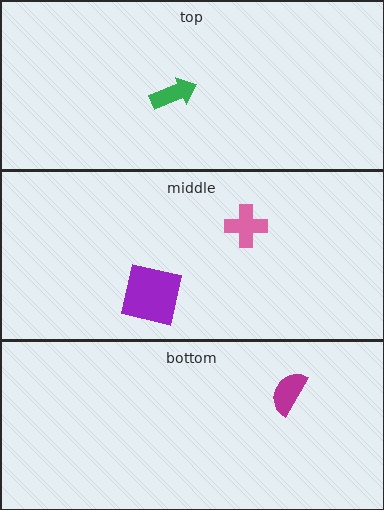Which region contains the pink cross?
The middle region.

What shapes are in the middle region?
The pink cross, the purple square.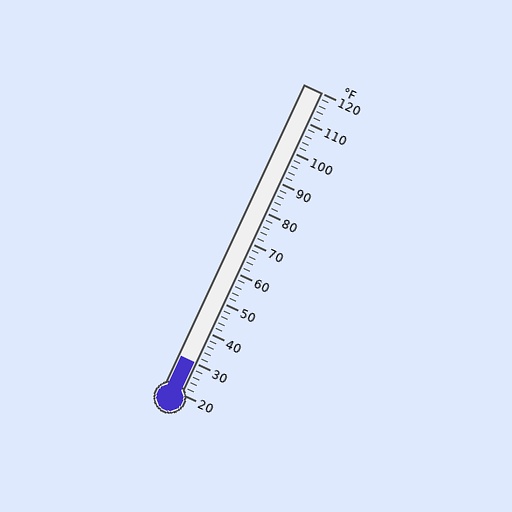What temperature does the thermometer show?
The thermometer shows approximately 30°F.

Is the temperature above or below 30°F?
The temperature is at 30°F.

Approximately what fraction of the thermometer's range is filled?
The thermometer is filled to approximately 10% of its range.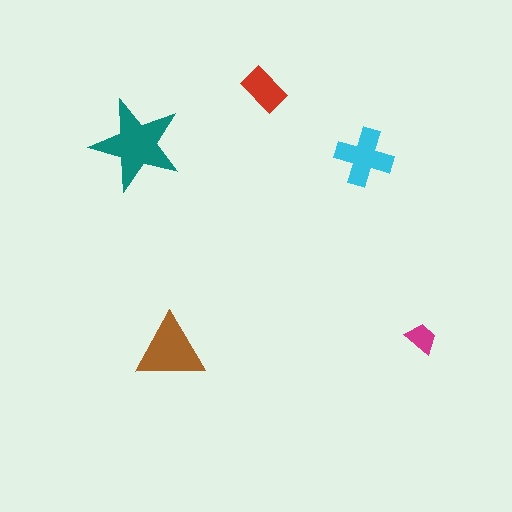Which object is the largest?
The teal star.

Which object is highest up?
The red rectangle is topmost.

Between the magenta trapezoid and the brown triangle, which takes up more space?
The brown triangle.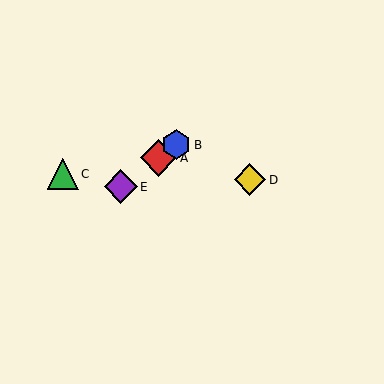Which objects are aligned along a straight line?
Objects A, B, E are aligned along a straight line.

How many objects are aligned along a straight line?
3 objects (A, B, E) are aligned along a straight line.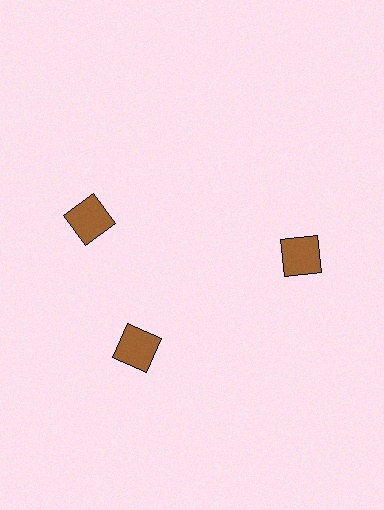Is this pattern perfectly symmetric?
No. The 3 brown squares are arranged in a ring, but one element near the 11 o'clock position is rotated out of alignment along the ring, breaking the 3-fold rotational symmetry.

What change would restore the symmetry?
The symmetry would be restored by rotating it back into even spacing with its neighbors so that all 3 squares sit at equal angles and equal distance from the center.